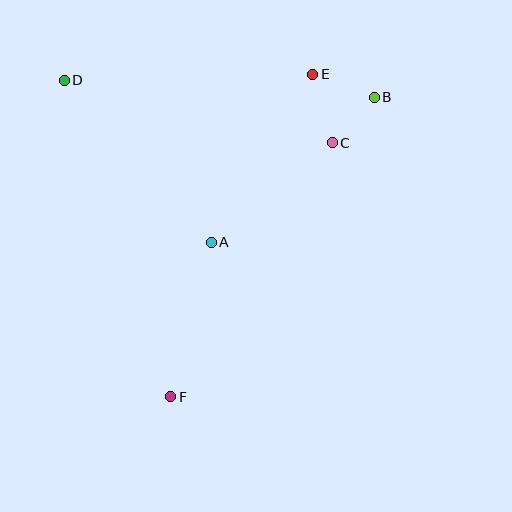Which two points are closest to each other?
Points B and C are closest to each other.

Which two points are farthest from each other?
Points B and F are farthest from each other.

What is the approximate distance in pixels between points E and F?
The distance between E and F is approximately 352 pixels.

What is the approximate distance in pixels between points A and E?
The distance between A and E is approximately 196 pixels.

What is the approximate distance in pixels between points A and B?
The distance between A and B is approximately 218 pixels.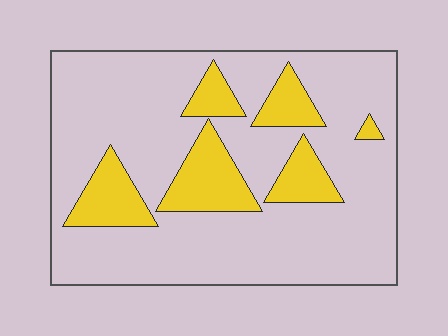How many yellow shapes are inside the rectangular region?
6.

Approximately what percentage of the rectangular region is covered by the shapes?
Approximately 20%.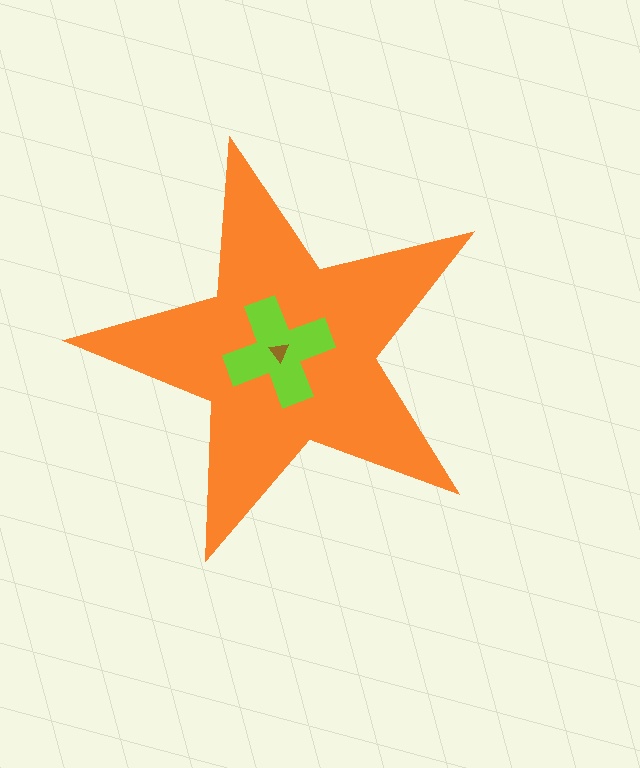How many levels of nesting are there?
3.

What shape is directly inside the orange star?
The lime cross.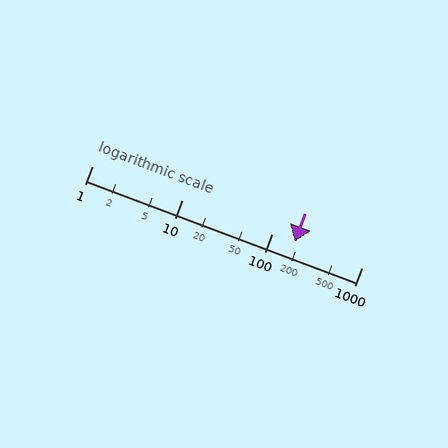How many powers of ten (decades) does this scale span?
The scale spans 3 decades, from 1 to 1000.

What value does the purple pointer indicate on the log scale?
The pointer indicates approximately 180.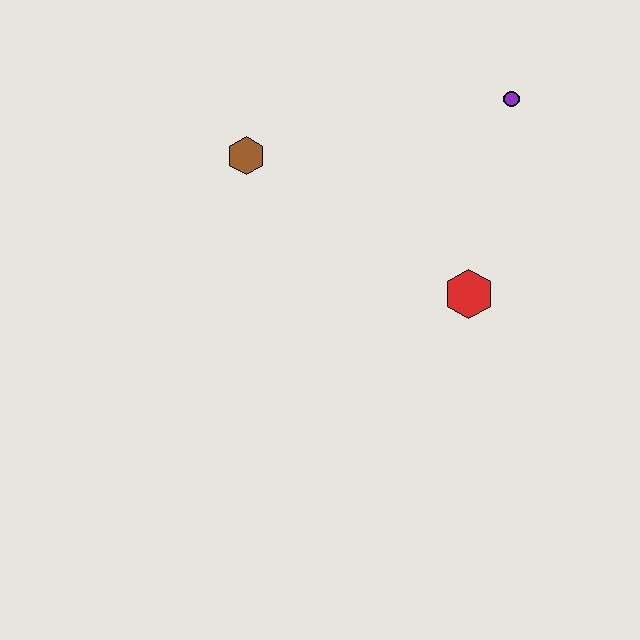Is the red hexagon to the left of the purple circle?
Yes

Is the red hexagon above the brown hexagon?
No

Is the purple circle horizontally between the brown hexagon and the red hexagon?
No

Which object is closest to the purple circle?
The red hexagon is closest to the purple circle.